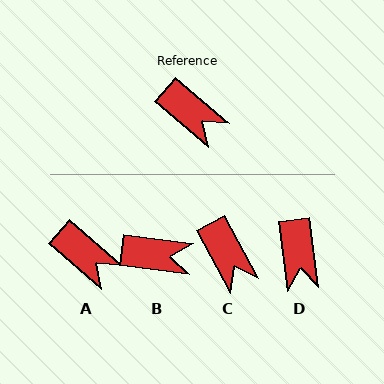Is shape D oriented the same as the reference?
No, it is off by about 42 degrees.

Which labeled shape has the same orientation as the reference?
A.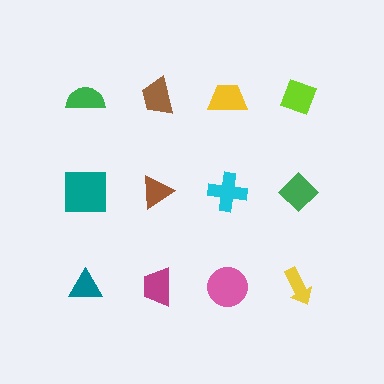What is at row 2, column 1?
A teal square.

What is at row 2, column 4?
A green diamond.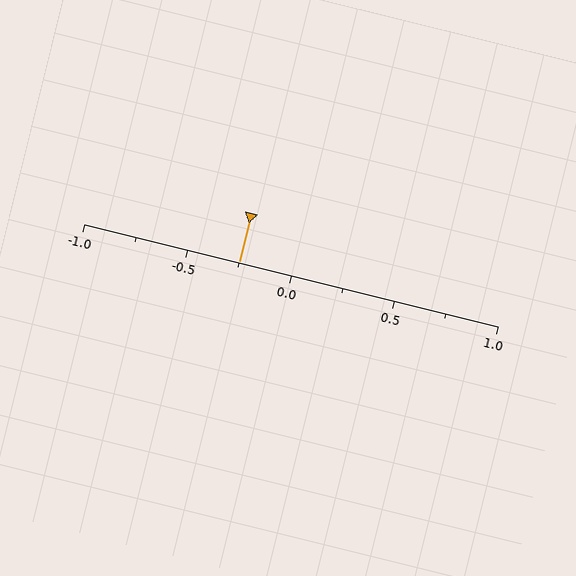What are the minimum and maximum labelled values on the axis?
The axis runs from -1.0 to 1.0.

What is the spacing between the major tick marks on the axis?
The major ticks are spaced 0.5 apart.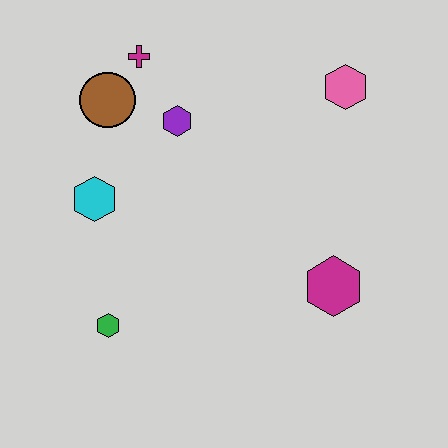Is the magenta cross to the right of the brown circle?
Yes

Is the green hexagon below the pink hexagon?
Yes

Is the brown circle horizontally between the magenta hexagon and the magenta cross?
No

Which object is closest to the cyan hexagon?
The brown circle is closest to the cyan hexagon.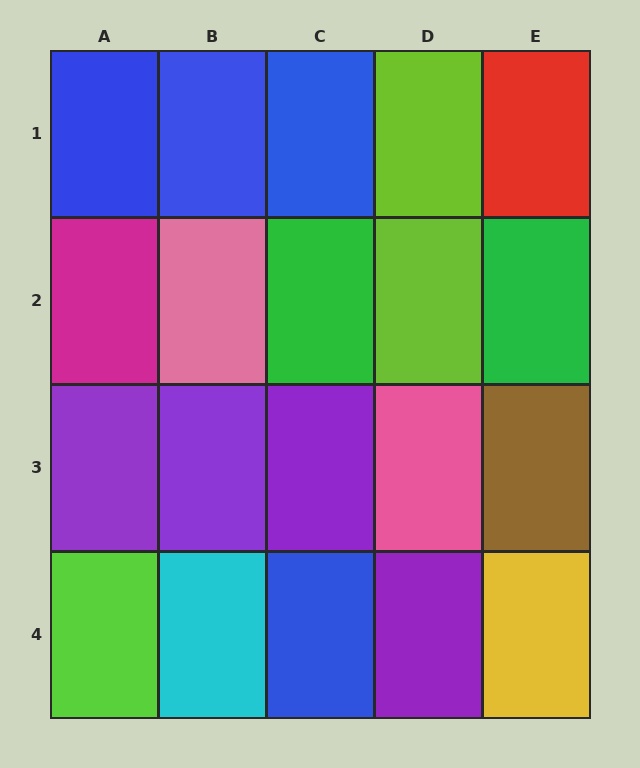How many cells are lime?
3 cells are lime.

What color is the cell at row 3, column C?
Purple.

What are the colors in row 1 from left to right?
Blue, blue, blue, lime, red.